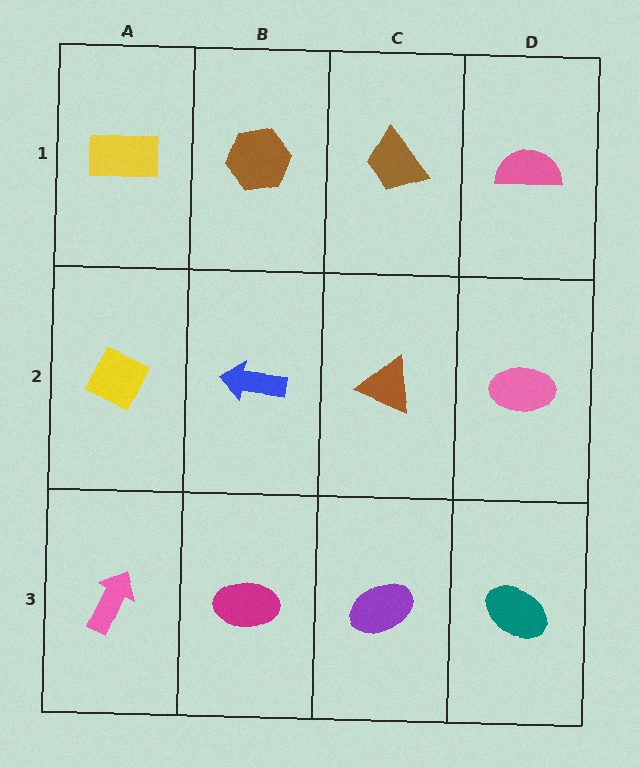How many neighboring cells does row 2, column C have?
4.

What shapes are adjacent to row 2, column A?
A yellow rectangle (row 1, column A), a pink arrow (row 3, column A), a blue arrow (row 2, column B).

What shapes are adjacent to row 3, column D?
A pink ellipse (row 2, column D), a purple ellipse (row 3, column C).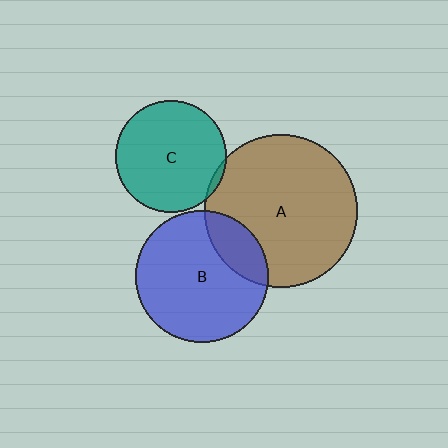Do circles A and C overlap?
Yes.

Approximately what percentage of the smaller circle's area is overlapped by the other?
Approximately 5%.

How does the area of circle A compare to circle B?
Approximately 1.3 times.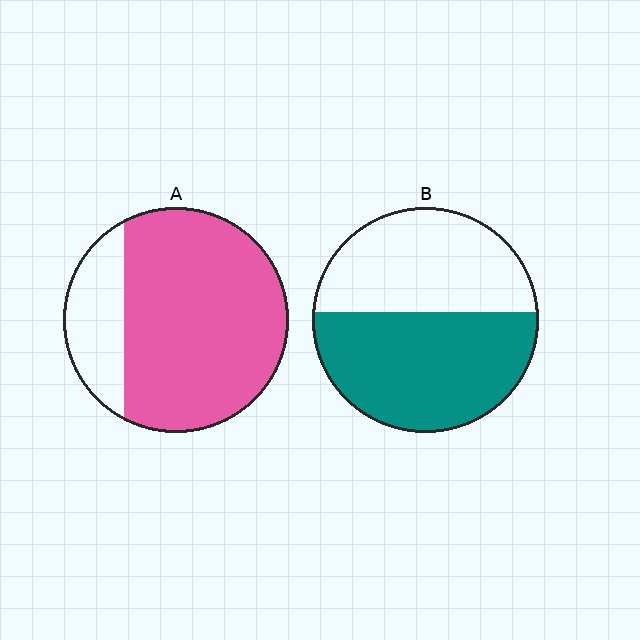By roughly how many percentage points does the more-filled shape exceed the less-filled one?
By roughly 25 percentage points (A over B).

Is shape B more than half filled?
Yes.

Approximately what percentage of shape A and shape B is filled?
A is approximately 80% and B is approximately 55%.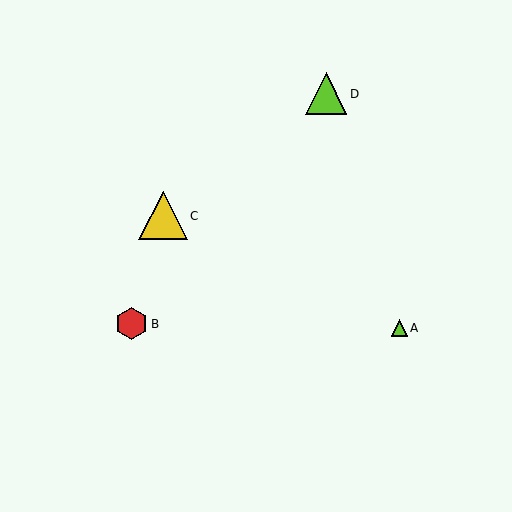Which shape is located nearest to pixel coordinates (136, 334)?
The red hexagon (labeled B) at (131, 324) is nearest to that location.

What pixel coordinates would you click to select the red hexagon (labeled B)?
Click at (131, 324) to select the red hexagon B.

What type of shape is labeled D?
Shape D is a lime triangle.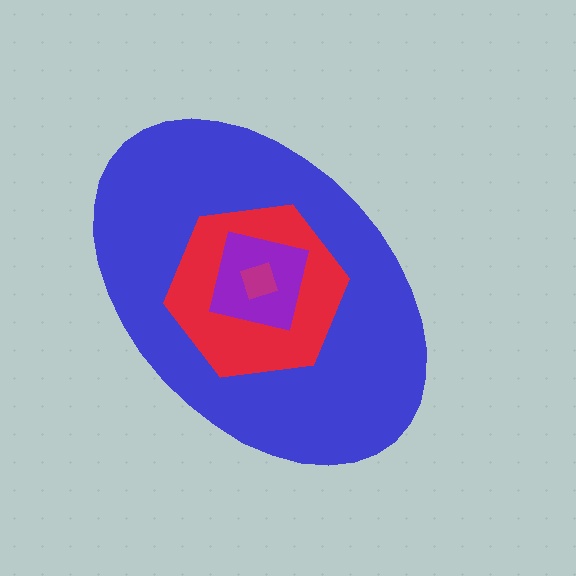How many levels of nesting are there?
4.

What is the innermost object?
The magenta square.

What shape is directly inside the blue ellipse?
The red hexagon.